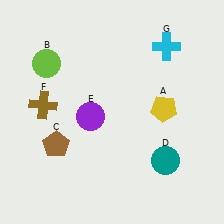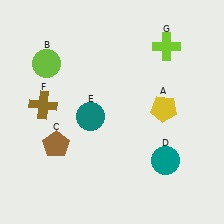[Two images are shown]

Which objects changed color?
E changed from purple to teal. G changed from cyan to lime.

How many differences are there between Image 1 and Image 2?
There are 2 differences between the two images.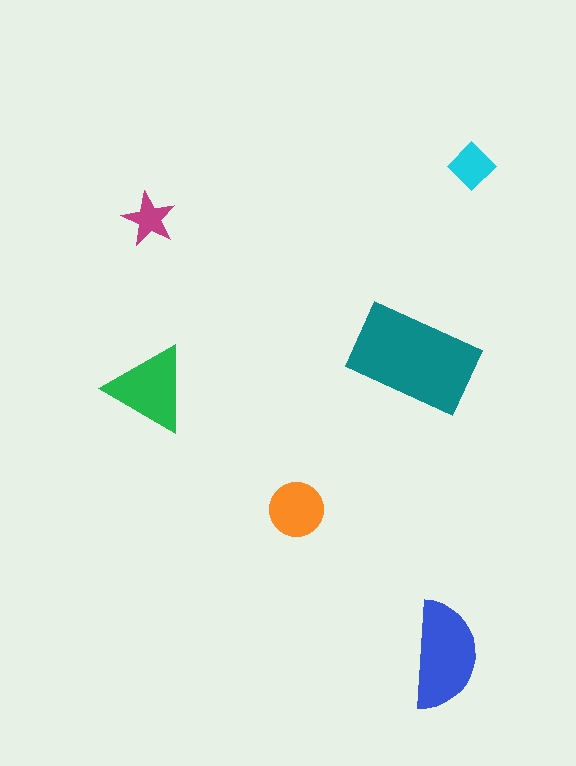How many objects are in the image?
There are 6 objects in the image.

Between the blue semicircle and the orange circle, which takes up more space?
The blue semicircle.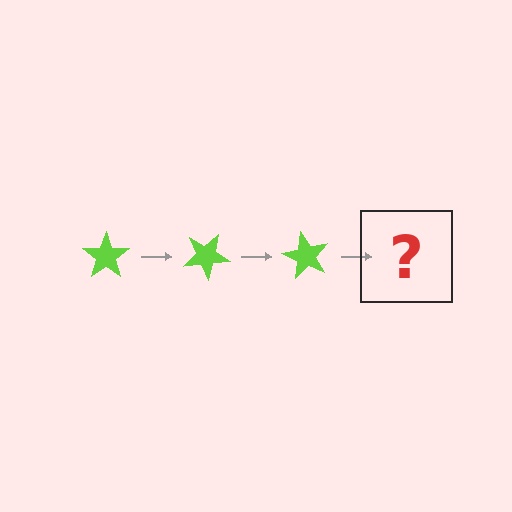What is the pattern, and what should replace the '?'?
The pattern is that the star rotates 30 degrees each step. The '?' should be a lime star rotated 90 degrees.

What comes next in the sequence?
The next element should be a lime star rotated 90 degrees.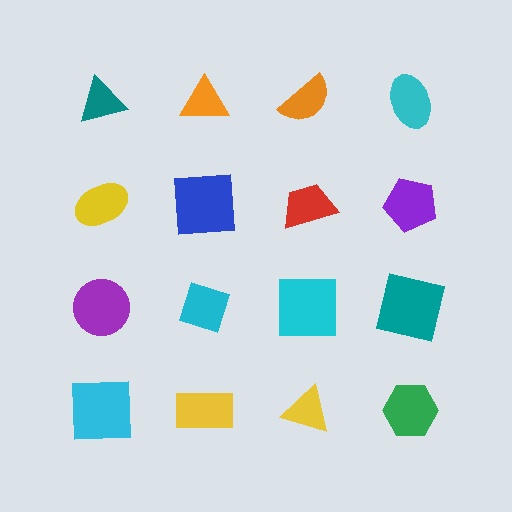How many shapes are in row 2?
4 shapes.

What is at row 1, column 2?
An orange triangle.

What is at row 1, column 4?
A cyan ellipse.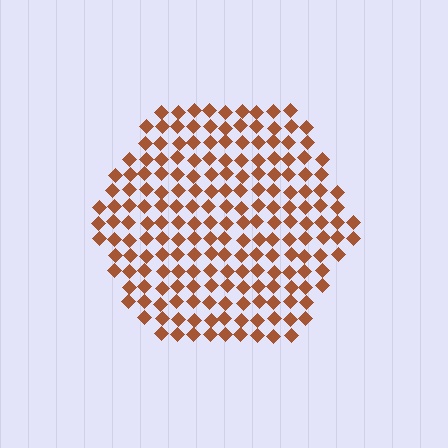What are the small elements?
The small elements are diamonds.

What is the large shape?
The large shape is a hexagon.